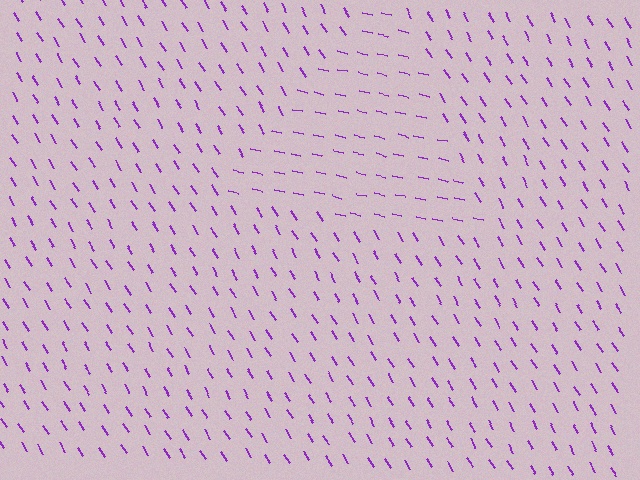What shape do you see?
I see a triangle.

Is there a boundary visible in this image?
Yes, there is a texture boundary formed by a change in line orientation.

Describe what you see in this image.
The image is filled with small purple line segments. A triangle region in the image has lines oriented differently from the surrounding lines, creating a visible texture boundary.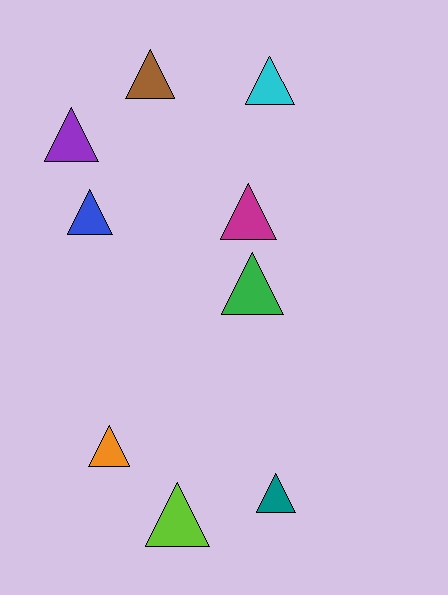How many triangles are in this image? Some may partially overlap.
There are 9 triangles.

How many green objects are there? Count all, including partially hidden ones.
There is 1 green object.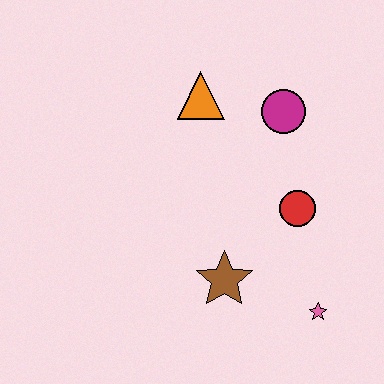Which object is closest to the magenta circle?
The orange triangle is closest to the magenta circle.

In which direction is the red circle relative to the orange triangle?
The red circle is below the orange triangle.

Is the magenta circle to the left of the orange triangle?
No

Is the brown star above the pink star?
Yes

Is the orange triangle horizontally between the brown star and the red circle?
No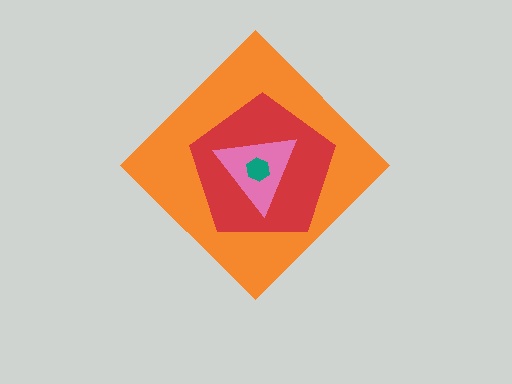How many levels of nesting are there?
4.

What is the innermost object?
The teal hexagon.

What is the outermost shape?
The orange diamond.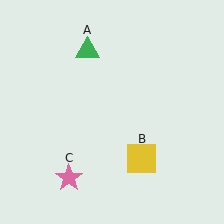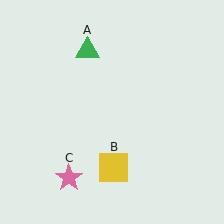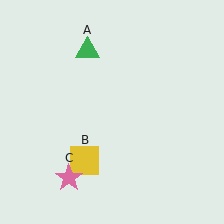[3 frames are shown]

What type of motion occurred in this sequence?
The yellow square (object B) rotated clockwise around the center of the scene.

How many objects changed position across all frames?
1 object changed position: yellow square (object B).